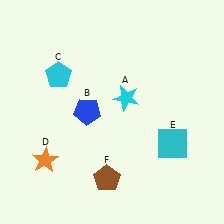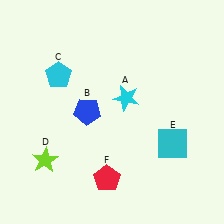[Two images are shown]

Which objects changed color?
D changed from orange to lime. F changed from brown to red.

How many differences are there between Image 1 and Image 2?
There are 2 differences between the two images.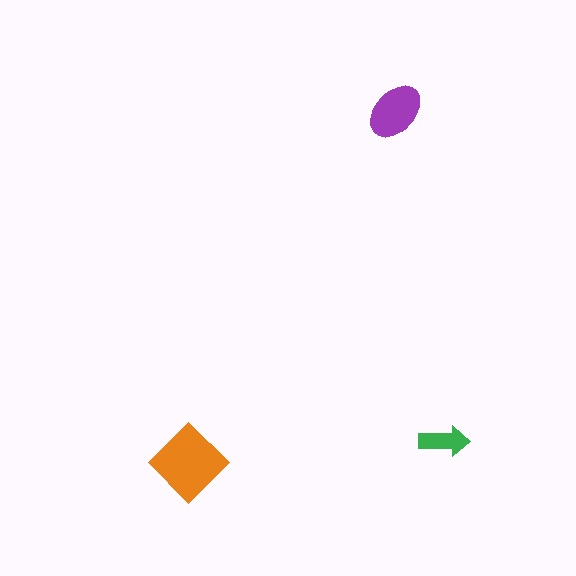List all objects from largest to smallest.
The orange diamond, the purple ellipse, the green arrow.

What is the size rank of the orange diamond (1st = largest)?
1st.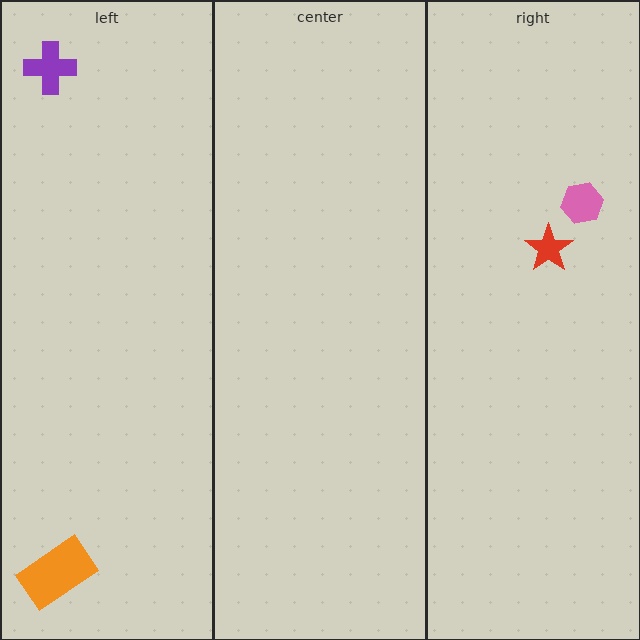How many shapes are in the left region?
2.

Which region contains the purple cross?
The left region.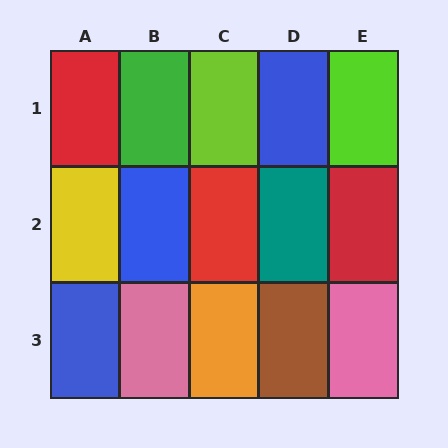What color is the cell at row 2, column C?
Red.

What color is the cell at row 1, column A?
Red.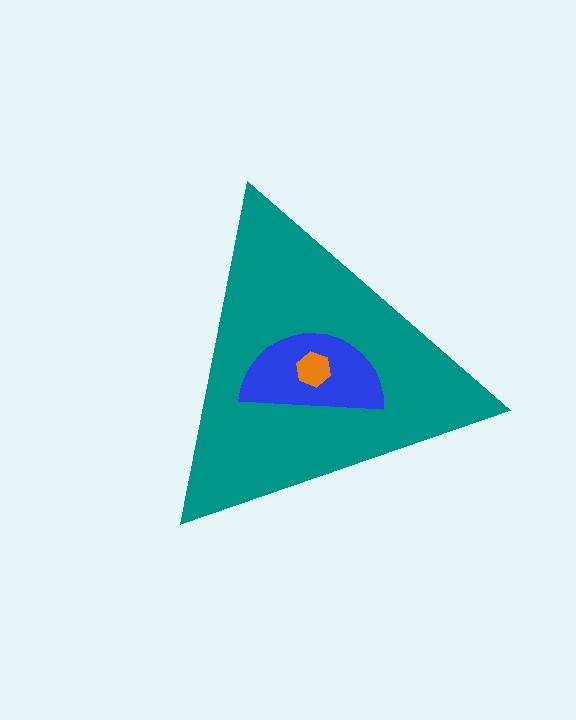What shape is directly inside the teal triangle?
The blue semicircle.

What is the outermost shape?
The teal triangle.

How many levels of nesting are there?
3.